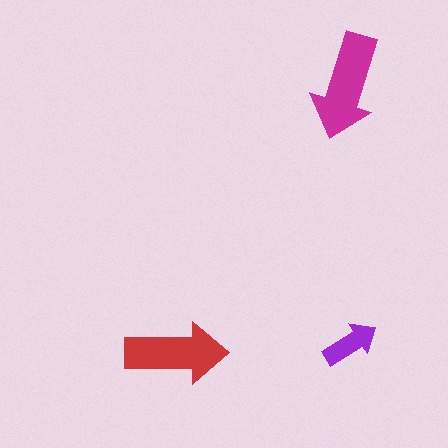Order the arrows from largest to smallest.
the magenta one, the red one, the purple one.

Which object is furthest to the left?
The red arrow is leftmost.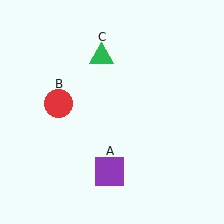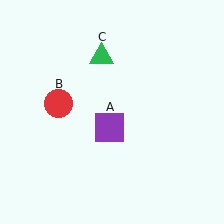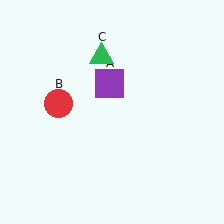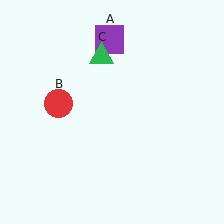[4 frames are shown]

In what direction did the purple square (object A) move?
The purple square (object A) moved up.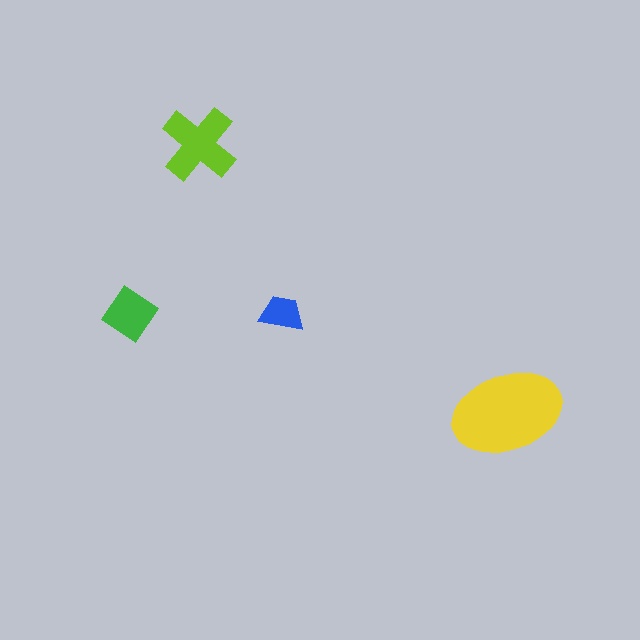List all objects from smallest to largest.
The blue trapezoid, the green diamond, the lime cross, the yellow ellipse.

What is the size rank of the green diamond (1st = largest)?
3rd.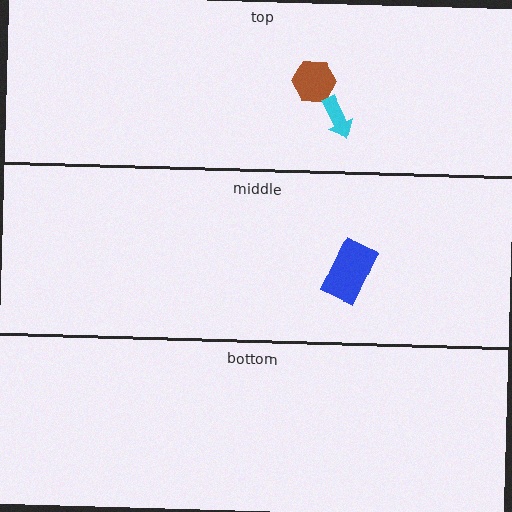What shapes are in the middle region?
The blue rectangle.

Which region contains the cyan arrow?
The top region.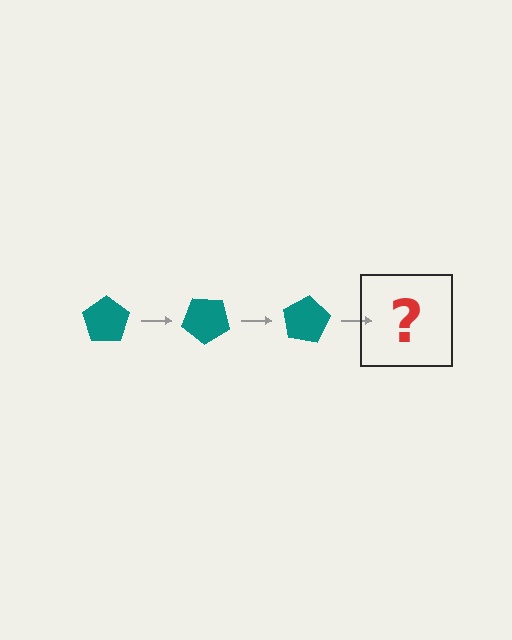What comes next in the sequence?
The next element should be a teal pentagon rotated 120 degrees.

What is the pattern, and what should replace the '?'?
The pattern is that the pentagon rotates 40 degrees each step. The '?' should be a teal pentagon rotated 120 degrees.